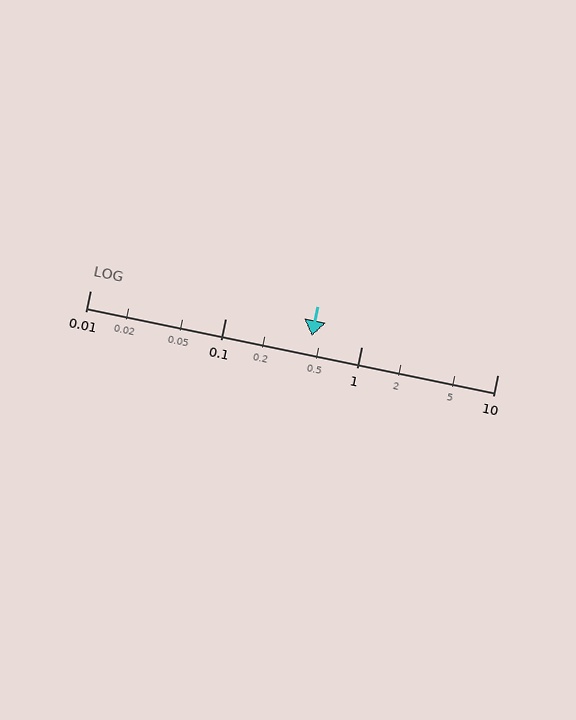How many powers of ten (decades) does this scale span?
The scale spans 3 decades, from 0.01 to 10.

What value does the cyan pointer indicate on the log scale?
The pointer indicates approximately 0.43.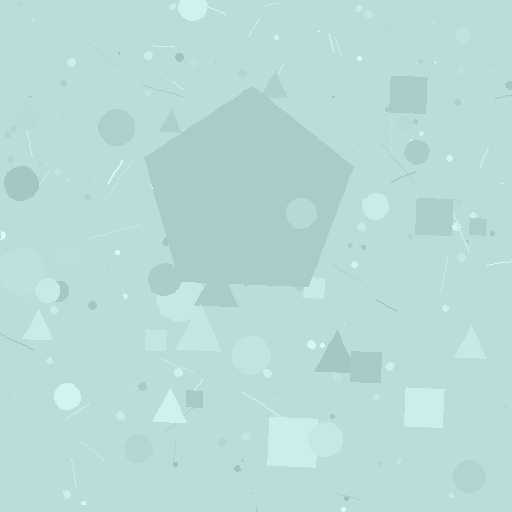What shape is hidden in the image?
A pentagon is hidden in the image.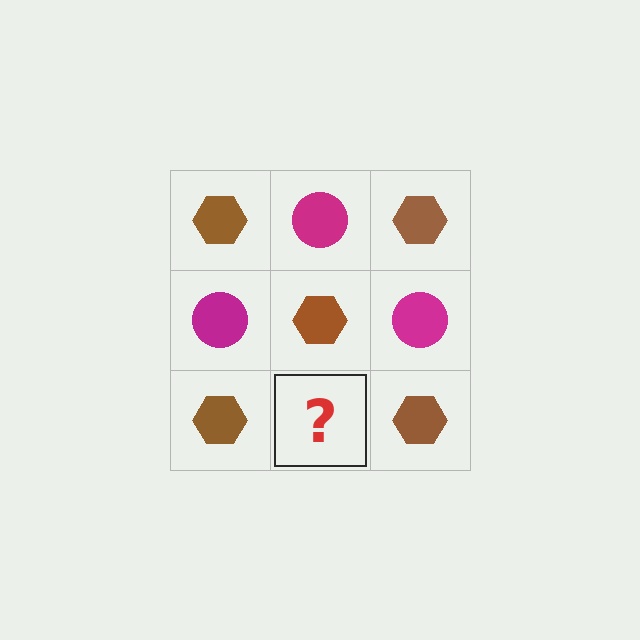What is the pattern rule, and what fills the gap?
The rule is that it alternates brown hexagon and magenta circle in a checkerboard pattern. The gap should be filled with a magenta circle.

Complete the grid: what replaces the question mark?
The question mark should be replaced with a magenta circle.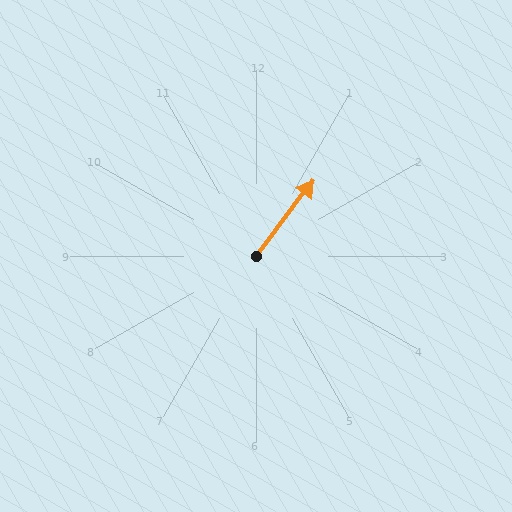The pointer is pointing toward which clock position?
Roughly 1 o'clock.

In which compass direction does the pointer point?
Northeast.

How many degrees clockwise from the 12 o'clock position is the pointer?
Approximately 37 degrees.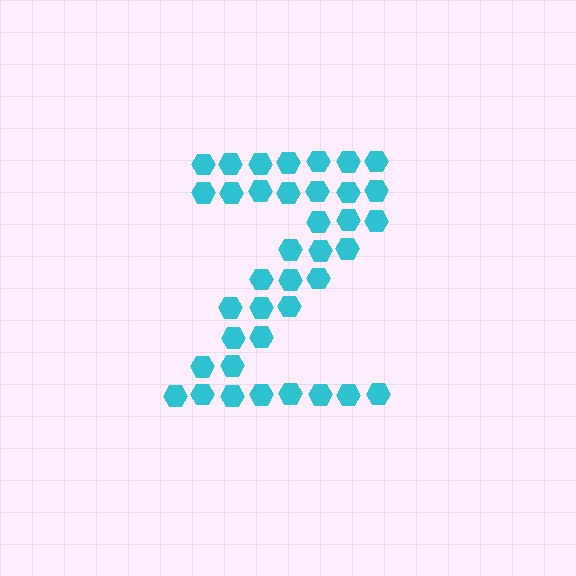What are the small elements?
The small elements are hexagons.